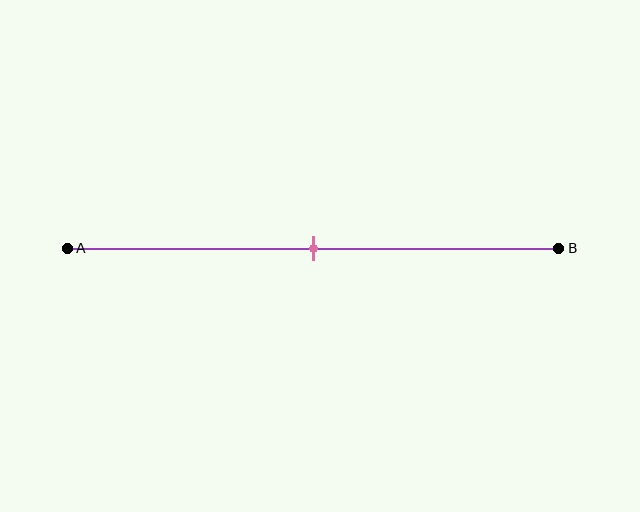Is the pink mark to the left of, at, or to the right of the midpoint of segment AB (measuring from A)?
The pink mark is approximately at the midpoint of segment AB.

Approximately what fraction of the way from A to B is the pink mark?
The pink mark is approximately 50% of the way from A to B.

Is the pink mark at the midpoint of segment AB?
Yes, the mark is approximately at the midpoint.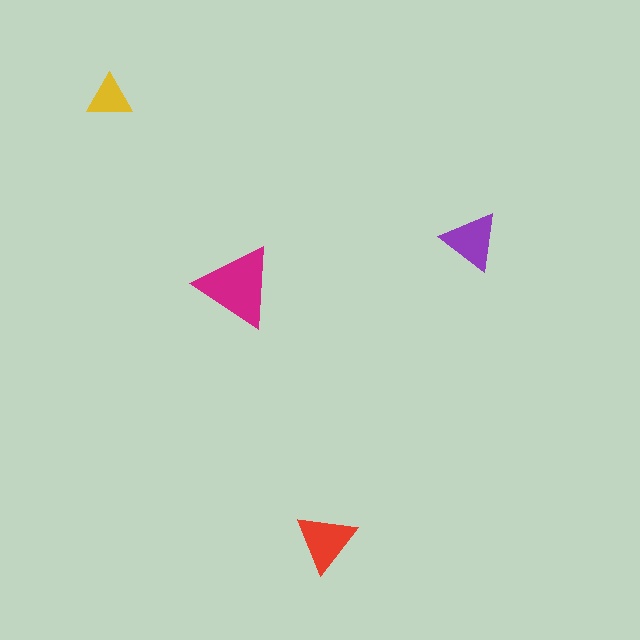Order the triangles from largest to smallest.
the magenta one, the red one, the purple one, the yellow one.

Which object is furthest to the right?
The purple triangle is rightmost.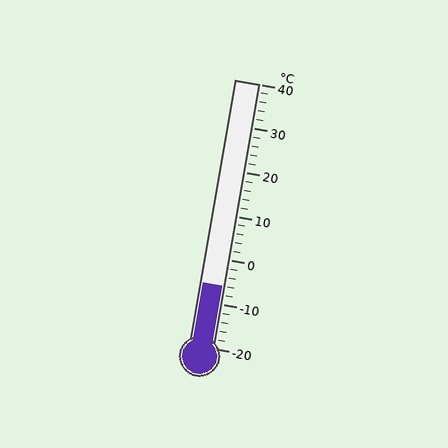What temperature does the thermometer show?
The thermometer shows approximately -6°C.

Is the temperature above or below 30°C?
The temperature is below 30°C.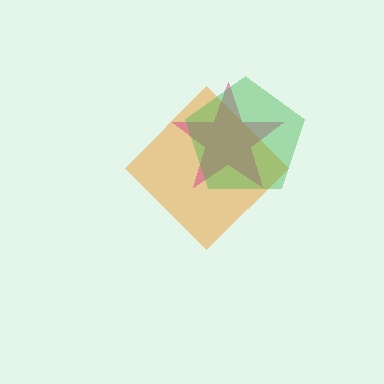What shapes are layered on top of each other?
The layered shapes are: an orange diamond, a magenta star, a green pentagon.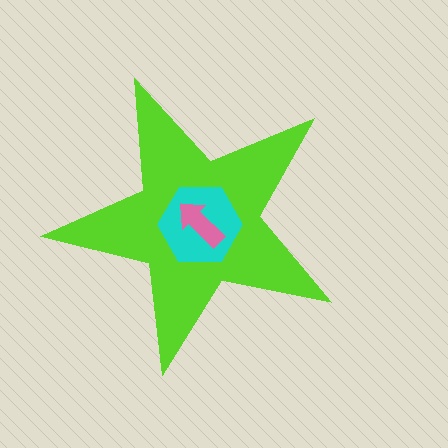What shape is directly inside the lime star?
The cyan hexagon.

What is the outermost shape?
The lime star.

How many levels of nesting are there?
3.